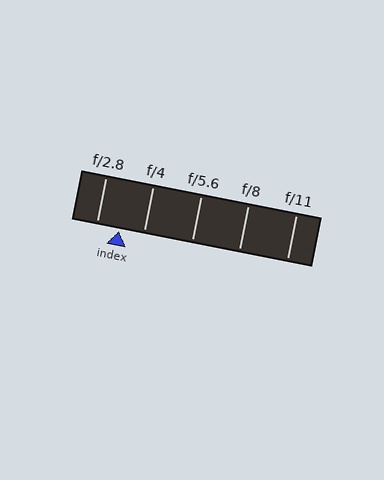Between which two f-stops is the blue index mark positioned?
The index mark is between f/2.8 and f/4.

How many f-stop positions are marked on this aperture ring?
There are 5 f-stop positions marked.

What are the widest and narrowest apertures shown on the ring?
The widest aperture shown is f/2.8 and the narrowest is f/11.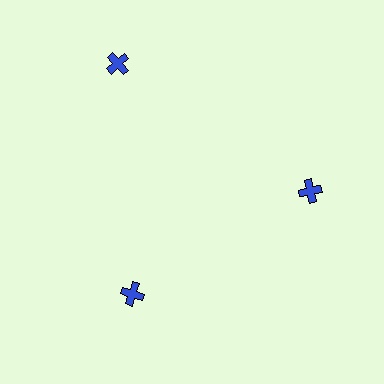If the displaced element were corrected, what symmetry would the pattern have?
It would have 3-fold rotational symmetry — the pattern would map onto itself every 120 degrees.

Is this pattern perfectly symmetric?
No. The 3 blue crosses are arranged in a ring, but one element near the 11 o'clock position is pushed outward from the center, breaking the 3-fold rotational symmetry.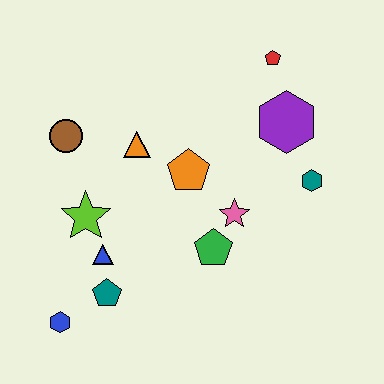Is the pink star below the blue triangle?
No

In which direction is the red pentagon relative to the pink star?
The red pentagon is above the pink star.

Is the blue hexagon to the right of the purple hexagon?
No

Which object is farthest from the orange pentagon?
The blue hexagon is farthest from the orange pentagon.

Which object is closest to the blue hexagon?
The teal pentagon is closest to the blue hexagon.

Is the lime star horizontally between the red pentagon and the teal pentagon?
No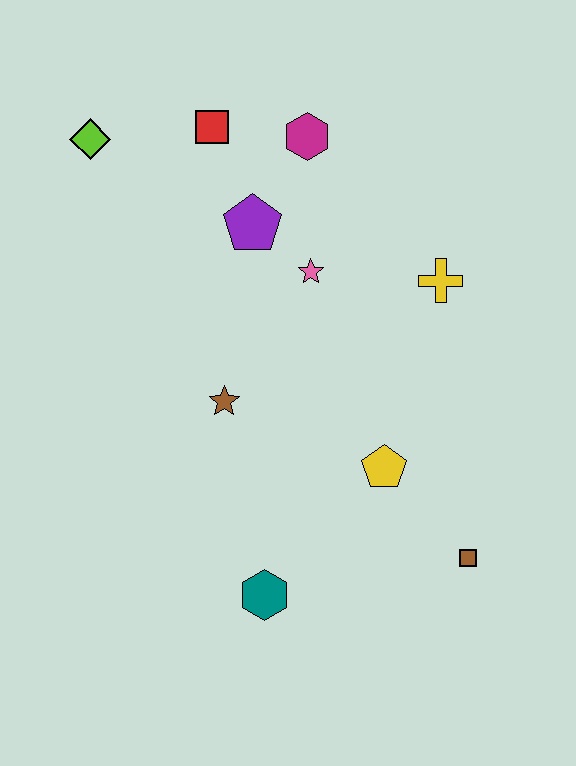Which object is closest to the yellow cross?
The pink star is closest to the yellow cross.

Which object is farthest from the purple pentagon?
The brown square is farthest from the purple pentagon.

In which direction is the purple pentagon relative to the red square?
The purple pentagon is below the red square.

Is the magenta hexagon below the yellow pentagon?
No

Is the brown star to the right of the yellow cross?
No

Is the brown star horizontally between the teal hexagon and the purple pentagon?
No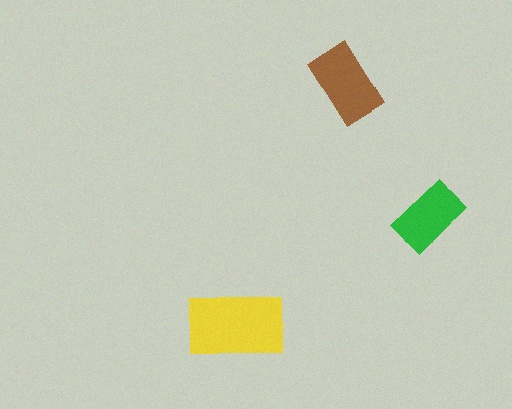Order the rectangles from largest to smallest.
the yellow one, the brown one, the green one.